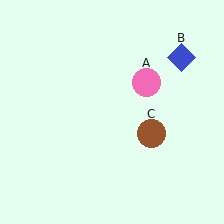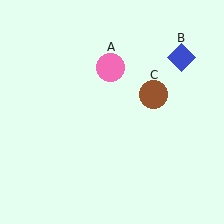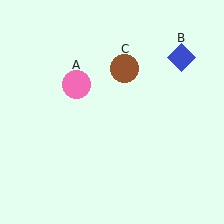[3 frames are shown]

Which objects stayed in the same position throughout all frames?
Blue diamond (object B) remained stationary.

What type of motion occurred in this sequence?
The pink circle (object A), brown circle (object C) rotated counterclockwise around the center of the scene.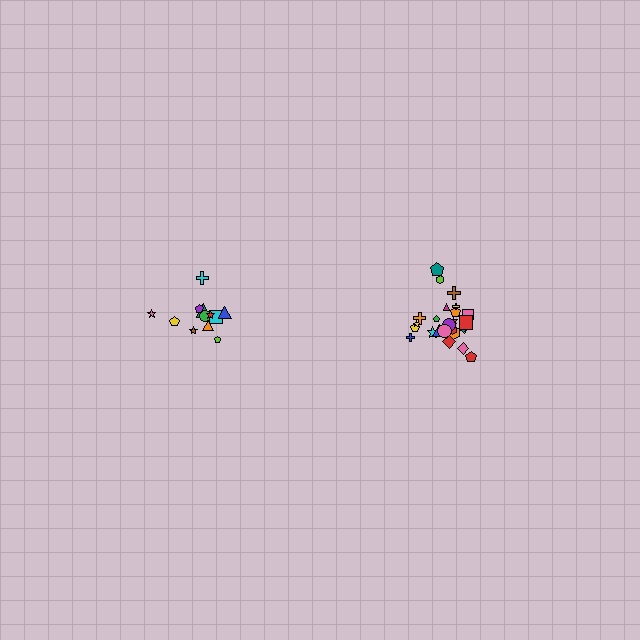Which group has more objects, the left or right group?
The right group.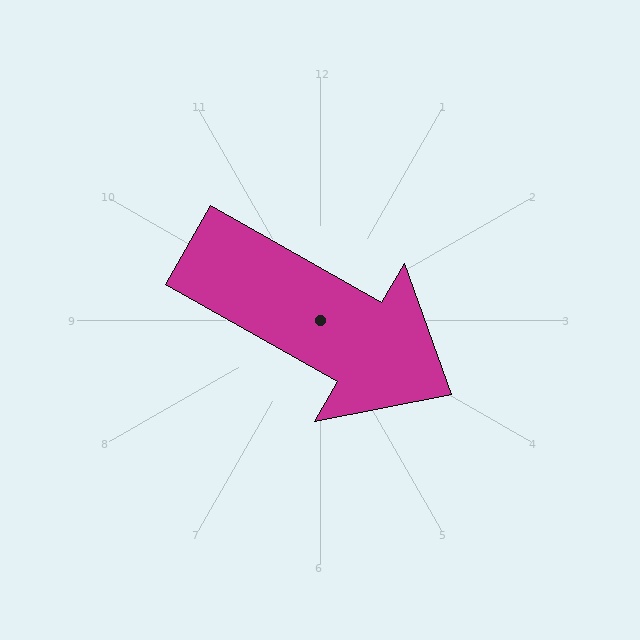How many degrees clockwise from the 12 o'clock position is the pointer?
Approximately 119 degrees.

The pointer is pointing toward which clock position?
Roughly 4 o'clock.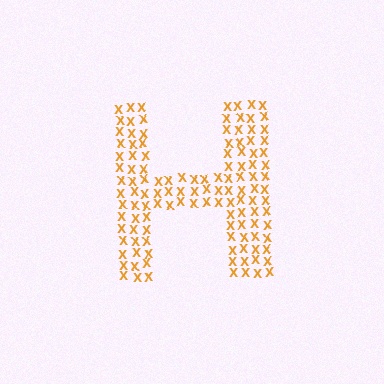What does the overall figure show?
The overall figure shows the letter H.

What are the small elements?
The small elements are letter X's.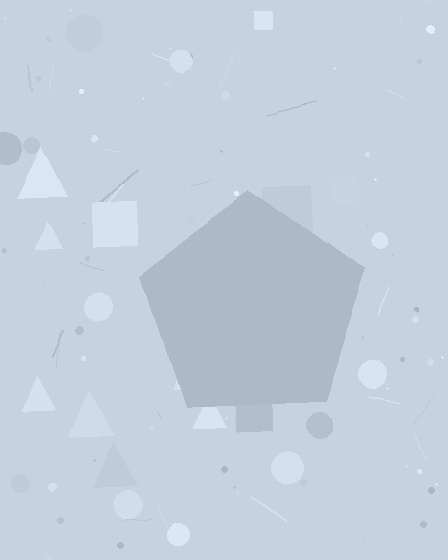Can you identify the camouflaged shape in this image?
The camouflaged shape is a pentagon.